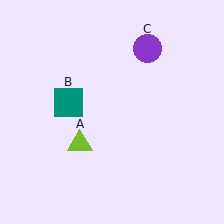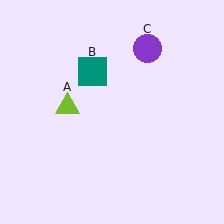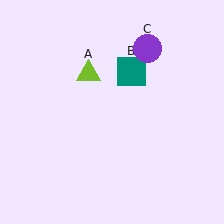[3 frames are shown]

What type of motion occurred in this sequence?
The lime triangle (object A), teal square (object B) rotated clockwise around the center of the scene.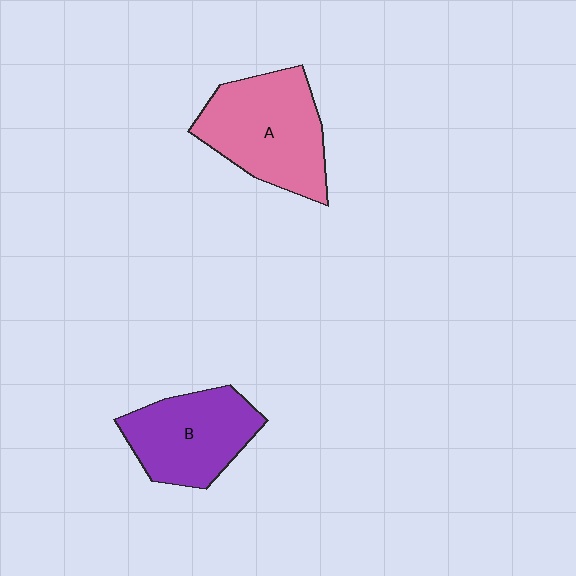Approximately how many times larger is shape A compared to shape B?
Approximately 1.2 times.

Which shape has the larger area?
Shape A (pink).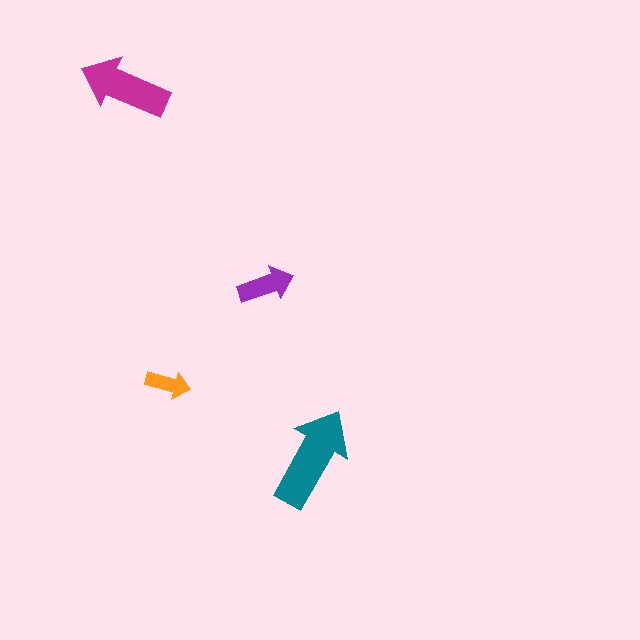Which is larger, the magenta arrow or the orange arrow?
The magenta one.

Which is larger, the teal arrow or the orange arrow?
The teal one.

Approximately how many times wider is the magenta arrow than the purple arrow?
About 1.5 times wider.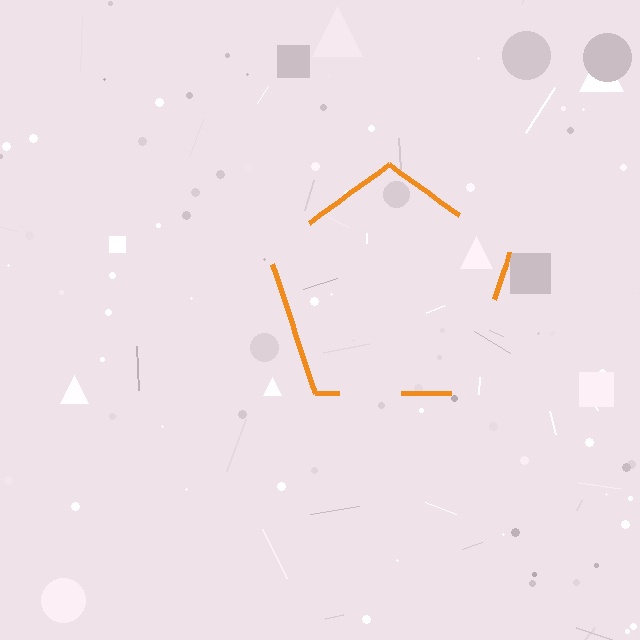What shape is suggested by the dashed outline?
The dashed outline suggests a pentagon.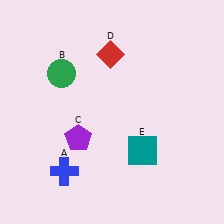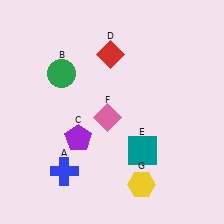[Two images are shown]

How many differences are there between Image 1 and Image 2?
There are 2 differences between the two images.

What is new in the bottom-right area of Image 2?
A yellow hexagon (G) was added in the bottom-right area of Image 2.